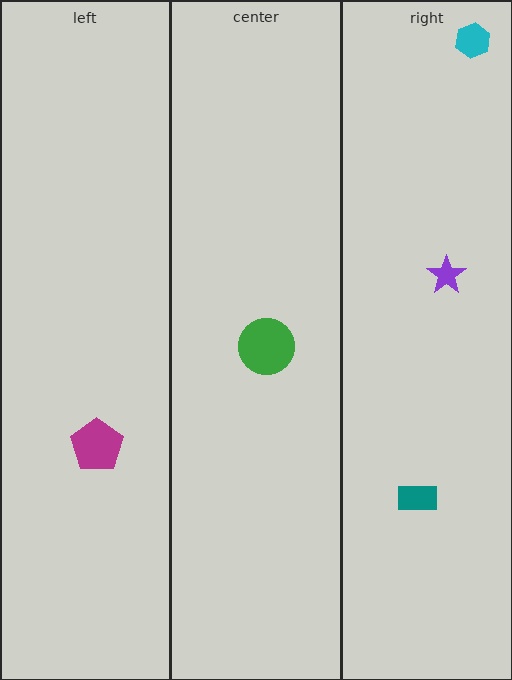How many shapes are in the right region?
3.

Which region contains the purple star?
The right region.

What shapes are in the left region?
The magenta pentagon.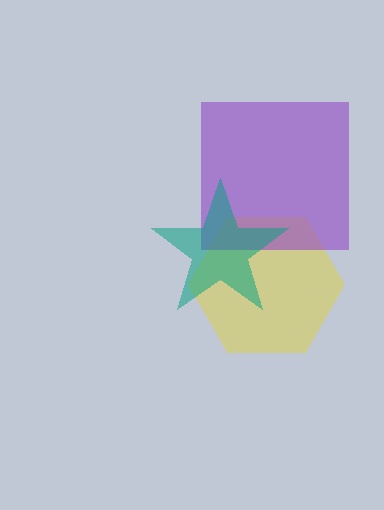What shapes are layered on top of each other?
The layered shapes are: a yellow hexagon, a purple square, a teal star.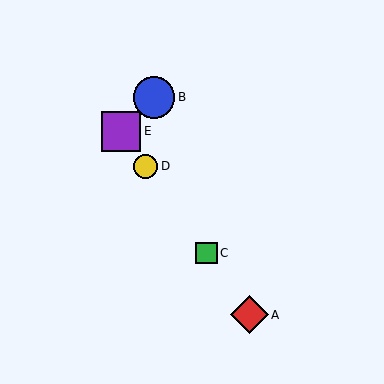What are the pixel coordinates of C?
Object C is at (206, 253).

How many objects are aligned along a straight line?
4 objects (A, C, D, E) are aligned along a straight line.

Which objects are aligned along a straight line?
Objects A, C, D, E are aligned along a straight line.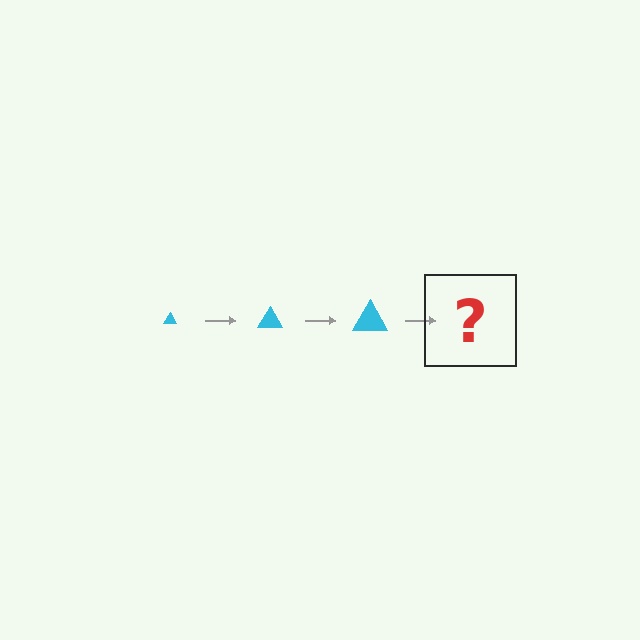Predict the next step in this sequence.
The next step is a cyan triangle, larger than the previous one.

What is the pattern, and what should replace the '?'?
The pattern is that the triangle gets progressively larger each step. The '?' should be a cyan triangle, larger than the previous one.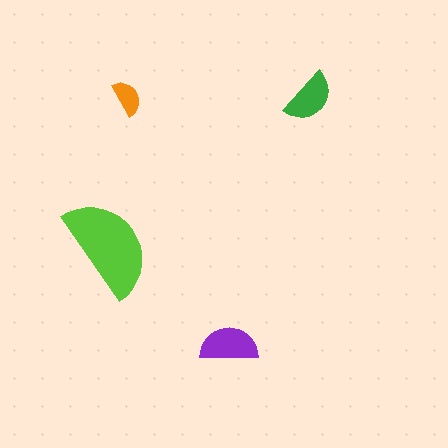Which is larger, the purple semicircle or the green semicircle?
The purple one.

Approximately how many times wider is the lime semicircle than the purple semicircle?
About 2 times wider.